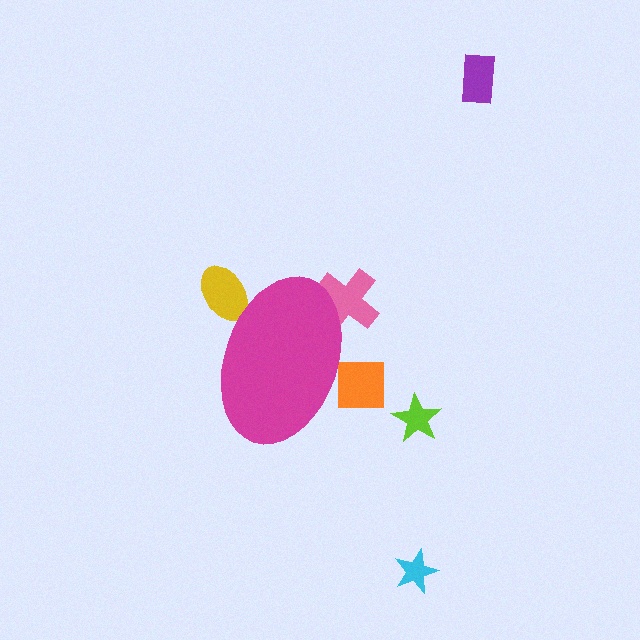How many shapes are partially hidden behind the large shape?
3 shapes are partially hidden.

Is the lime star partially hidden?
No, the lime star is fully visible.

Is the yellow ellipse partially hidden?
Yes, the yellow ellipse is partially hidden behind the magenta ellipse.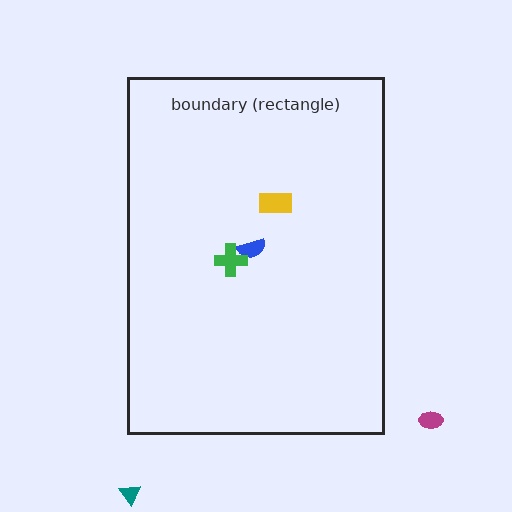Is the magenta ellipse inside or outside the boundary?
Outside.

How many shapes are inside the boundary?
3 inside, 2 outside.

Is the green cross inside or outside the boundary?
Inside.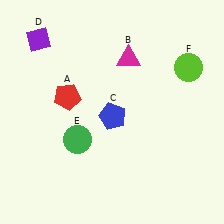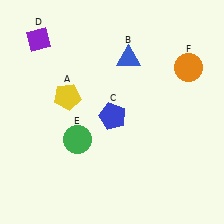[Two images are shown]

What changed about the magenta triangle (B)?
In Image 1, B is magenta. In Image 2, it changed to blue.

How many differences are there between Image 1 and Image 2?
There are 3 differences between the two images.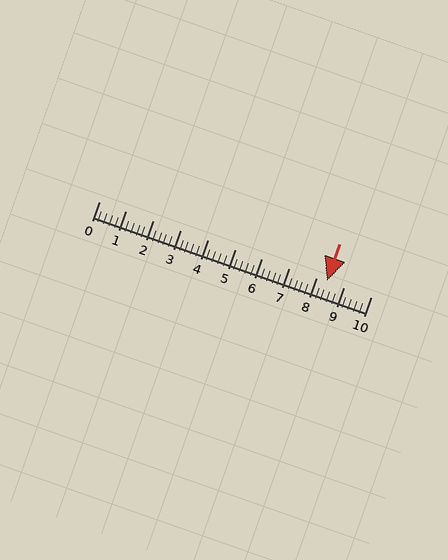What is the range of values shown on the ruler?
The ruler shows values from 0 to 10.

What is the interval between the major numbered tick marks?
The major tick marks are spaced 1 units apart.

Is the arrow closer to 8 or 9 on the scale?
The arrow is closer to 8.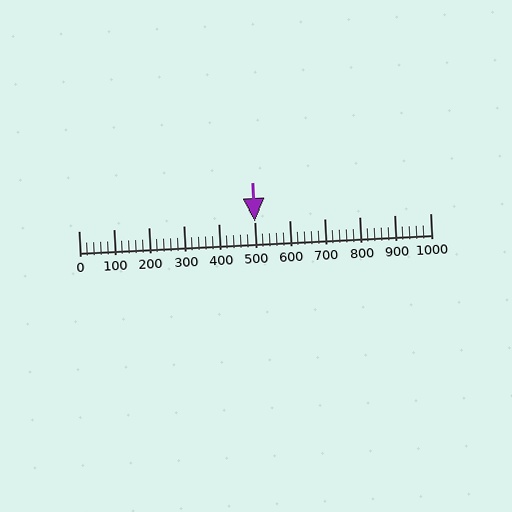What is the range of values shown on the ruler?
The ruler shows values from 0 to 1000.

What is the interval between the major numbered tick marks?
The major tick marks are spaced 100 units apart.